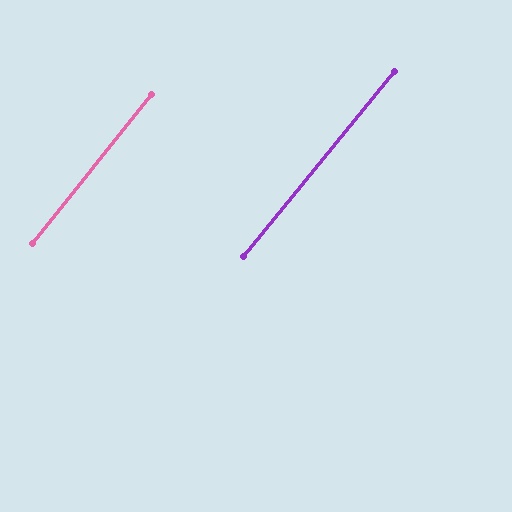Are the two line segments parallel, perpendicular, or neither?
Parallel — their directions differ by only 0.4°.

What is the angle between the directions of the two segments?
Approximately 0 degrees.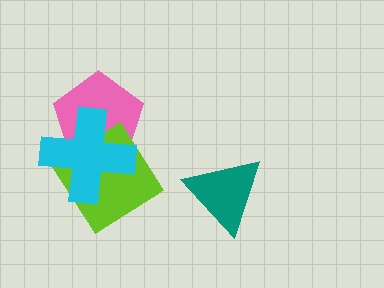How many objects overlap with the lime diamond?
2 objects overlap with the lime diamond.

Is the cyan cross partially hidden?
No, no other shape covers it.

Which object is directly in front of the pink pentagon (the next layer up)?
The lime diamond is directly in front of the pink pentagon.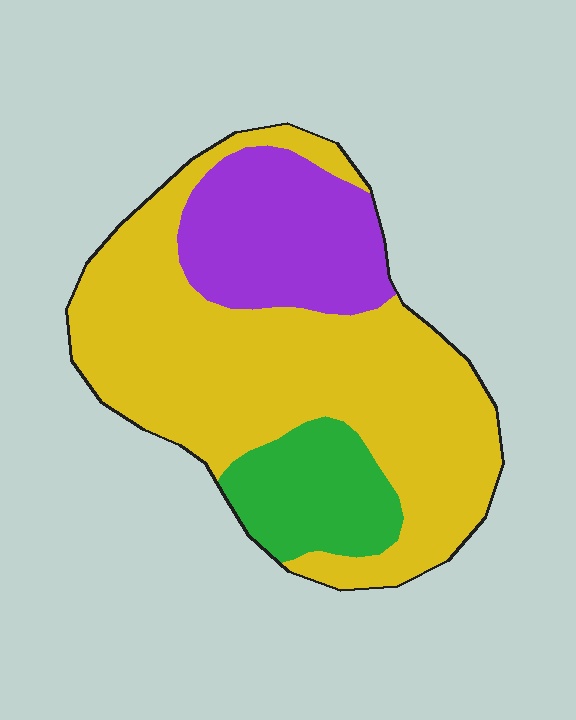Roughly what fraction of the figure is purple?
Purple covers around 20% of the figure.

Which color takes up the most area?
Yellow, at roughly 65%.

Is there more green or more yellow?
Yellow.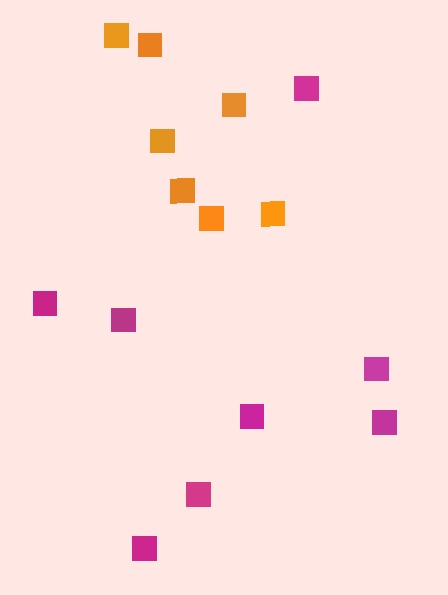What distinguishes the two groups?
There are 2 groups: one group of orange squares (7) and one group of magenta squares (8).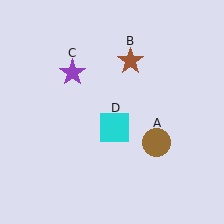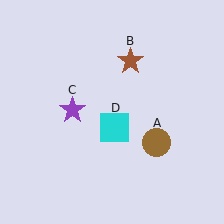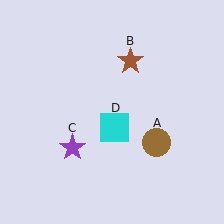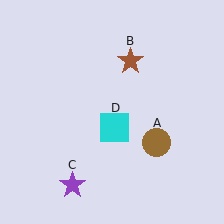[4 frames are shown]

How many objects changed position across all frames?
1 object changed position: purple star (object C).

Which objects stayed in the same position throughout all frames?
Brown circle (object A) and brown star (object B) and cyan square (object D) remained stationary.